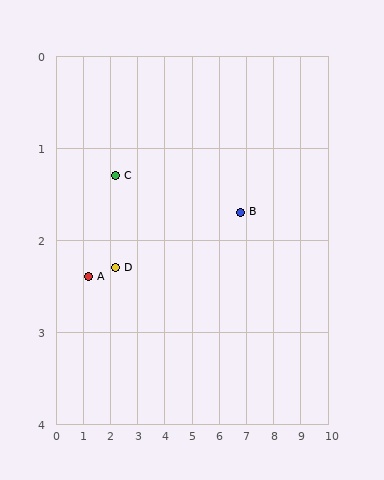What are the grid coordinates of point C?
Point C is at approximately (2.2, 1.3).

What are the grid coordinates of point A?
Point A is at approximately (1.2, 2.4).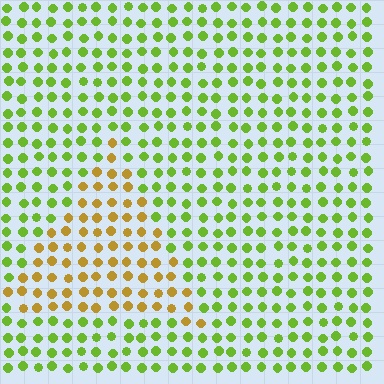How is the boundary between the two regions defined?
The boundary is defined purely by a slight shift in hue (about 50 degrees). Spacing, size, and orientation are identical on both sides.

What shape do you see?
I see a triangle.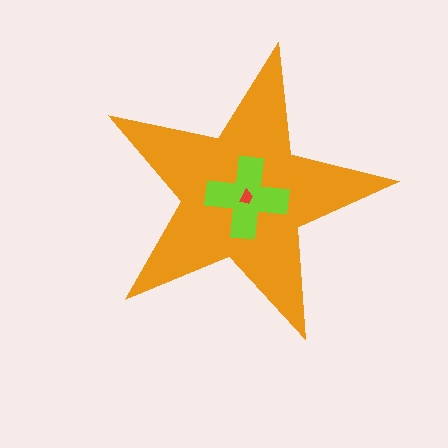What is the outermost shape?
The orange star.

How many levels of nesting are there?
3.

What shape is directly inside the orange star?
The lime cross.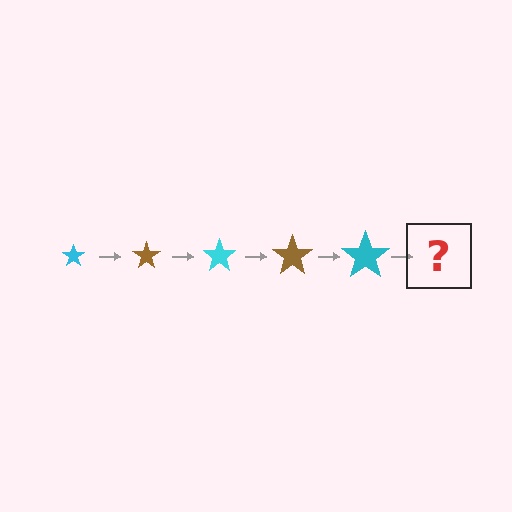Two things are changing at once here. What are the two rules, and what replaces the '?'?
The two rules are that the star grows larger each step and the color cycles through cyan and brown. The '?' should be a brown star, larger than the previous one.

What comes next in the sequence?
The next element should be a brown star, larger than the previous one.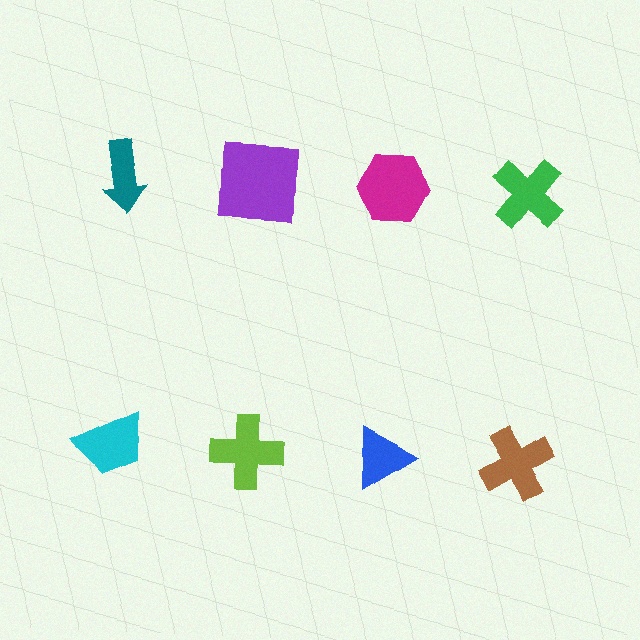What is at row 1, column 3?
A magenta hexagon.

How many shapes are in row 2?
4 shapes.